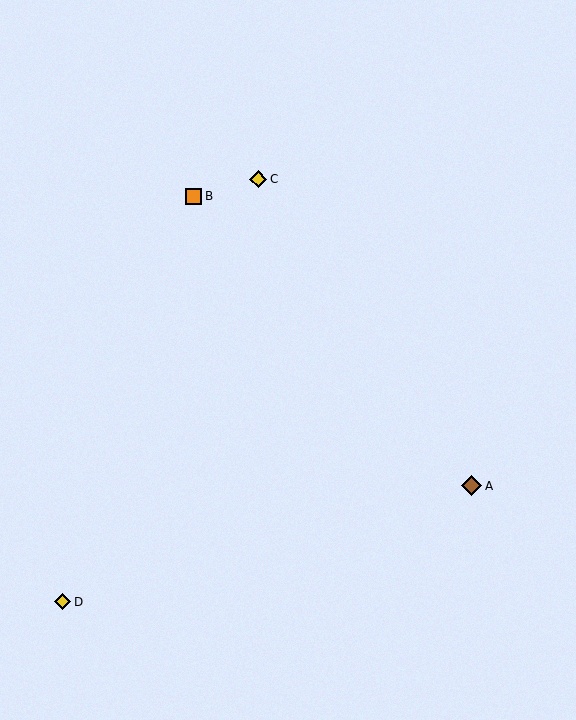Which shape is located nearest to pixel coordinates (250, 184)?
The yellow diamond (labeled C) at (258, 179) is nearest to that location.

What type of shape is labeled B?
Shape B is an orange square.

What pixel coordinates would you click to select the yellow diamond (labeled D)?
Click at (63, 602) to select the yellow diamond D.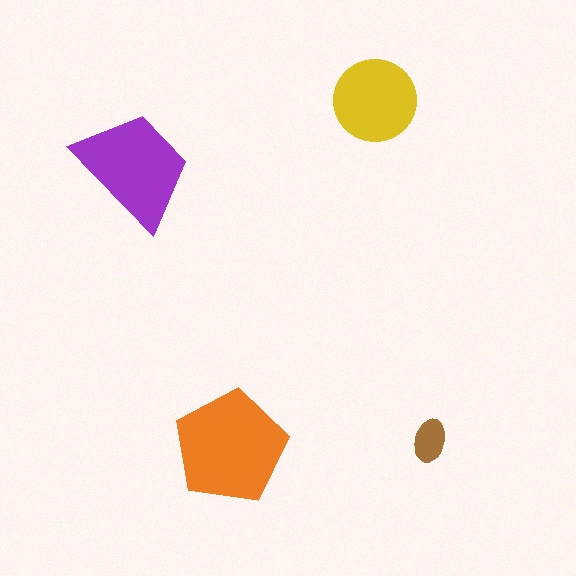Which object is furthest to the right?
The brown ellipse is rightmost.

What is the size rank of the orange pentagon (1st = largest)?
1st.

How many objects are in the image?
There are 4 objects in the image.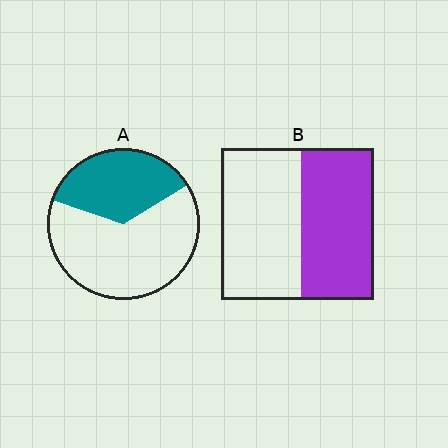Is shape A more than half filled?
No.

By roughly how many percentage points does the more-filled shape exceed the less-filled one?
By roughly 10 percentage points (B over A).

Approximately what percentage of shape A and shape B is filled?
A is approximately 35% and B is approximately 50%.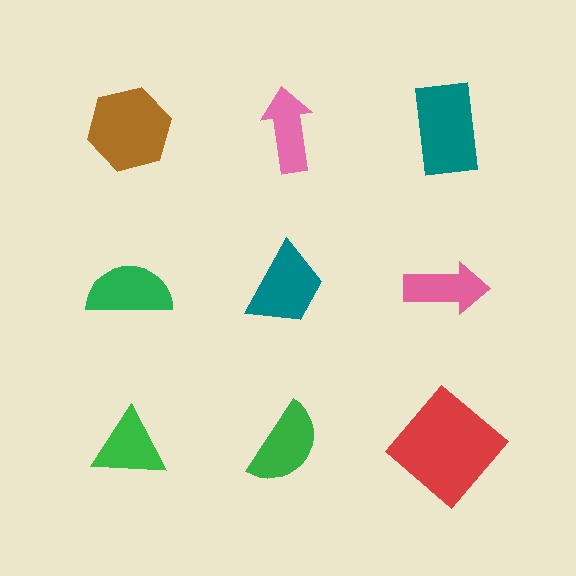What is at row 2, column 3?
A pink arrow.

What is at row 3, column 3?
A red diamond.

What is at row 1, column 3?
A teal rectangle.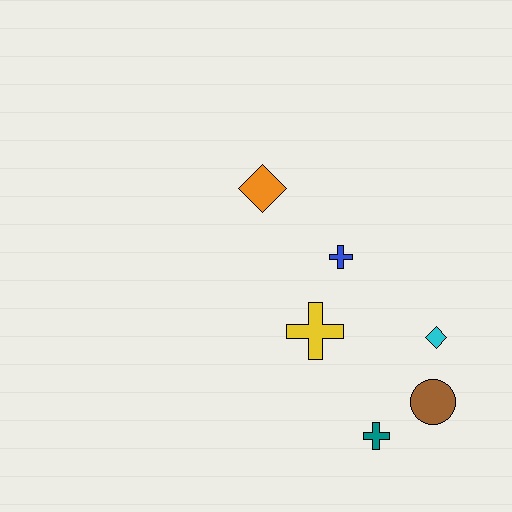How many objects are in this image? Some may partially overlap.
There are 6 objects.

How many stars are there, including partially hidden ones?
There are no stars.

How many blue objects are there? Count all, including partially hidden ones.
There is 1 blue object.